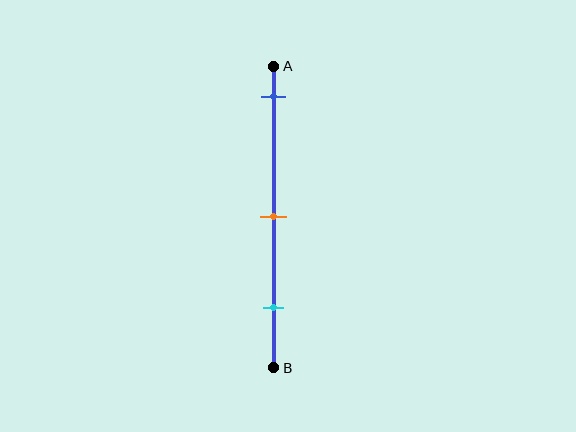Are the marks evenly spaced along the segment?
Yes, the marks are approximately evenly spaced.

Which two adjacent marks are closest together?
The orange and cyan marks are the closest adjacent pair.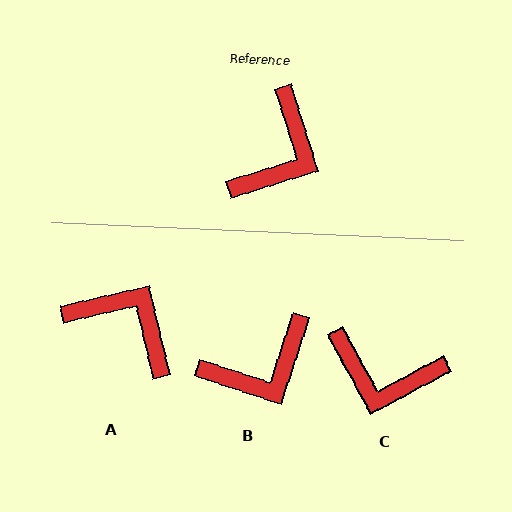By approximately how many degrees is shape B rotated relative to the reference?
Approximately 35 degrees clockwise.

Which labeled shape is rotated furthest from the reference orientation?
A, about 86 degrees away.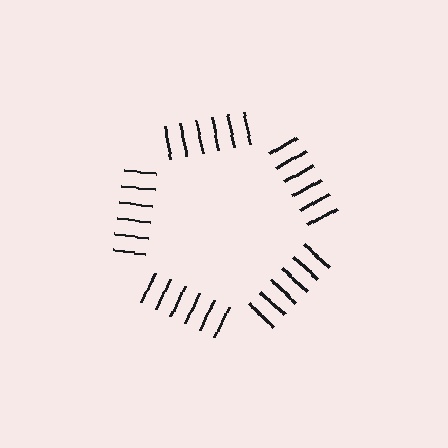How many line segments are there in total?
30 — 6 along each of the 5 edges.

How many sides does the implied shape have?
5 sides — the line-ends trace a pentagon.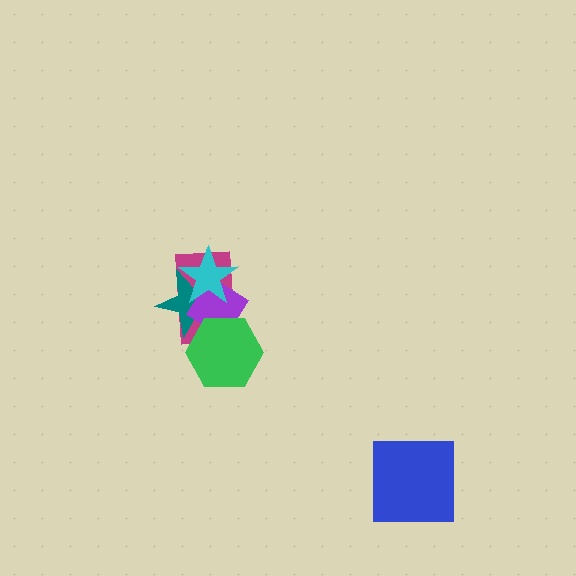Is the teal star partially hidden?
Yes, it is partially covered by another shape.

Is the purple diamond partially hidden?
Yes, it is partially covered by another shape.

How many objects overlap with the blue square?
0 objects overlap with the blue square.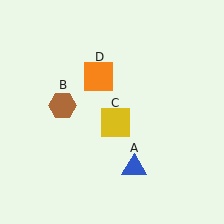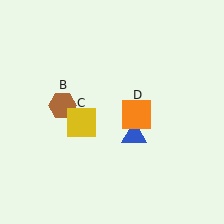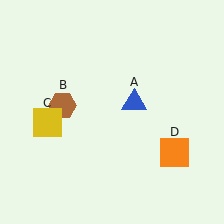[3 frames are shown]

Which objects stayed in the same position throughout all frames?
Brown hexagon (object B) remained stationary.